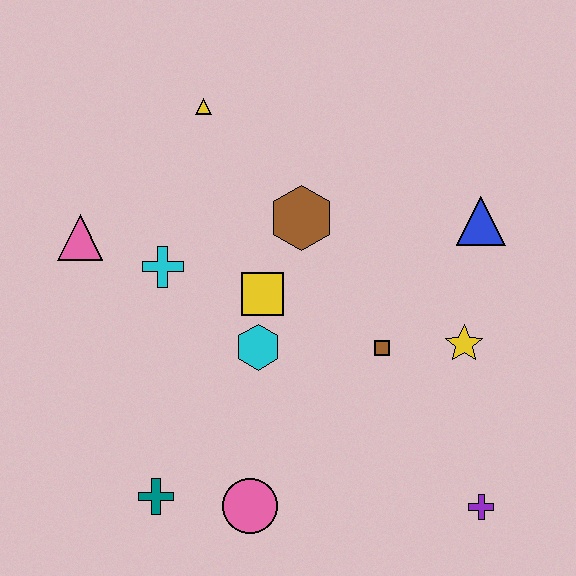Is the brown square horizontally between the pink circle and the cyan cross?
No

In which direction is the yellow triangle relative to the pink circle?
The yellow triangle is above the pink circle.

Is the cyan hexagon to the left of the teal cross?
No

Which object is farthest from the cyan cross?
The purple cross is farthest from the cyan cross.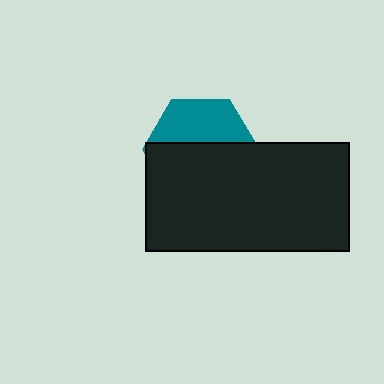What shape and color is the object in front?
The object in front is a black rectangle.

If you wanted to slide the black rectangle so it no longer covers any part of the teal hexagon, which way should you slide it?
Slide it down — that is the most direct way to separate the two shapes.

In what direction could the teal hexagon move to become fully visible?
The teal hexagon could move up. That would shift it out from behind the black rectangle entirely.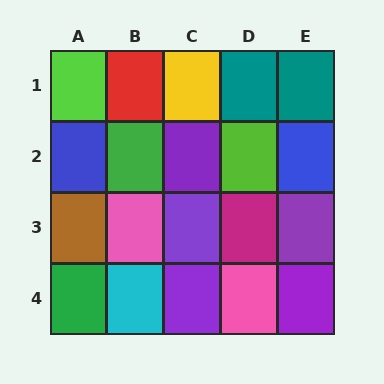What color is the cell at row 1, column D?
Teal.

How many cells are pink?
2 cells are pink.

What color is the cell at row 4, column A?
Green.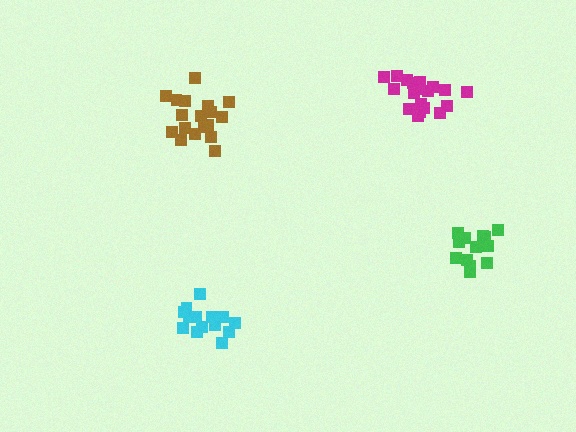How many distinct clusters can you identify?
There are 4 distinct clusters.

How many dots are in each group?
Group 1: 18 dots, Group 2: 14 dots, Group 3: 19 dots, Group 4: 13 dots (64 total).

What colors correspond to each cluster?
The clusters are colored: brown, cyan, magenta, green.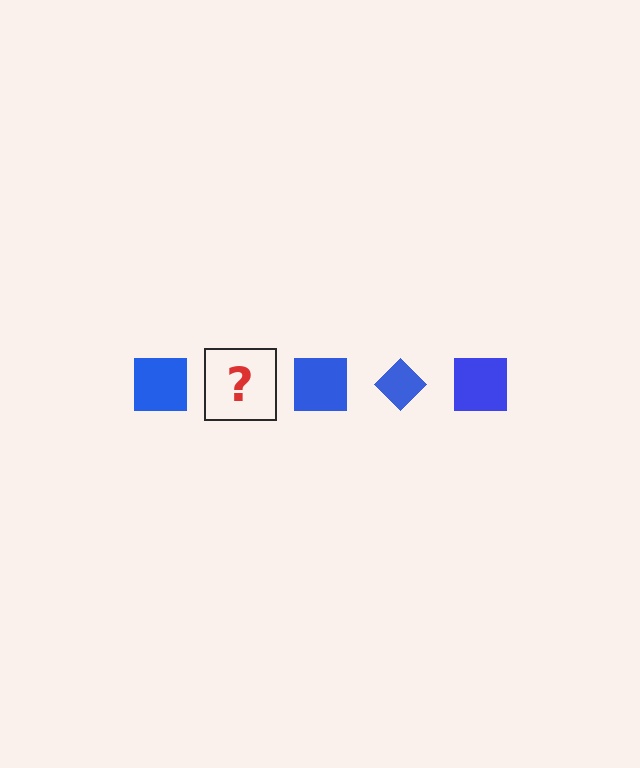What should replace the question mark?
The question mark should be replaced with a blue diamond.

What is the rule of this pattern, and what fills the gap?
The rule is that the pattern cycles through square, diamond shapes in blue. The gap should be filled with a blue diamond.